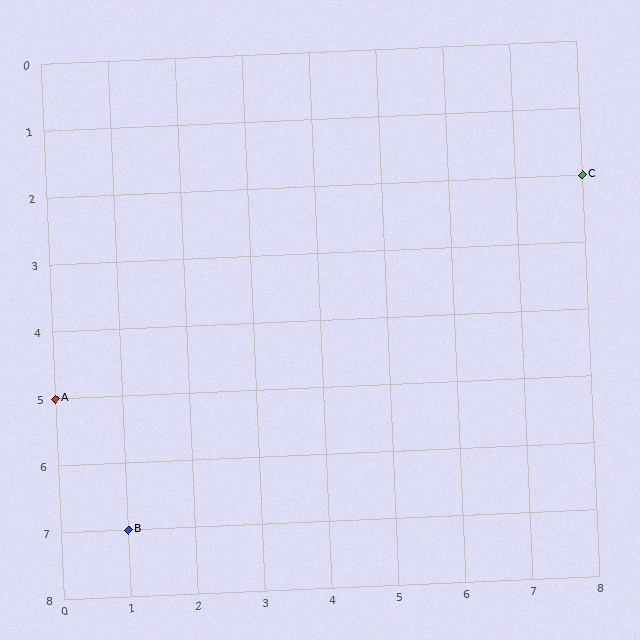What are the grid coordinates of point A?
Point A is at grid coordinates (0, 5).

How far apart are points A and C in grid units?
Points A and C are 8 columns and 3 rows apart (about 8.5 grid units diagonally).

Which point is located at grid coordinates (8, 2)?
Point C is at (8, 2).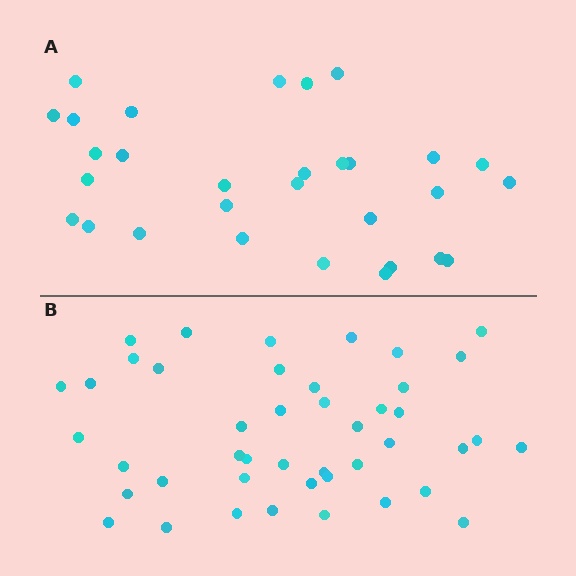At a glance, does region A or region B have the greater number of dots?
Region B (the bottom region) has more dots.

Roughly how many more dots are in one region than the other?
Region B has approximately 15 more dots than region A.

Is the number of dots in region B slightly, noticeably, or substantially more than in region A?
Region B has substantially more. The ratio is roughly 1.5 to 1.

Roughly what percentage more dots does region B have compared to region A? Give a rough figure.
About 45% more.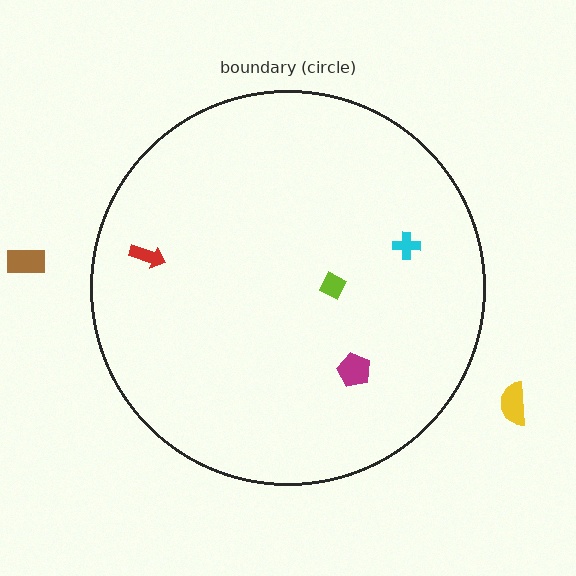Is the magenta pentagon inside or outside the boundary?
Inside.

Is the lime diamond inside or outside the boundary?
Inside.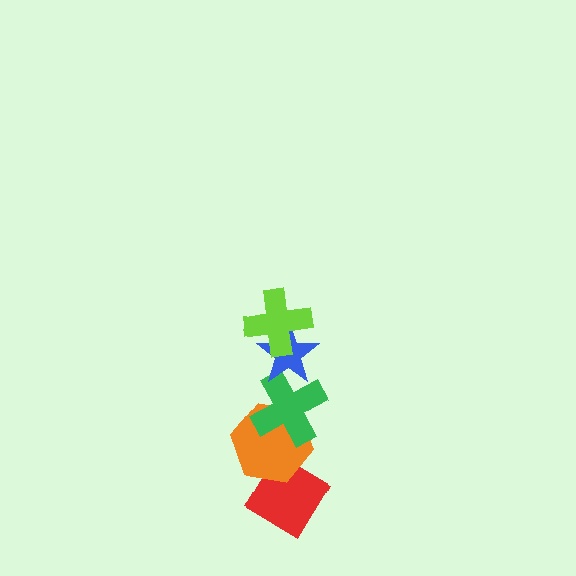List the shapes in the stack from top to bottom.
From top to bottom: the lime cross, the blue star, the green cross, the orange hexagon, the red diamond.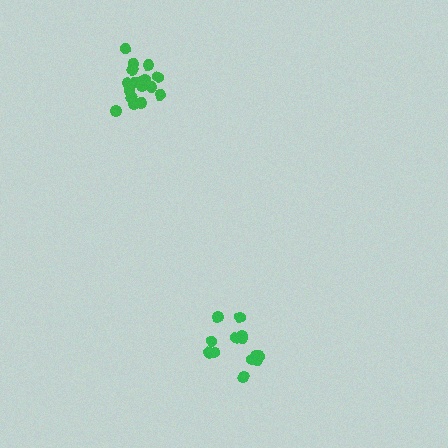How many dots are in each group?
Group 1: 18 dots, Group 2: 13 dots (31 total).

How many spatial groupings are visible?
There are 2 spatial groupings.